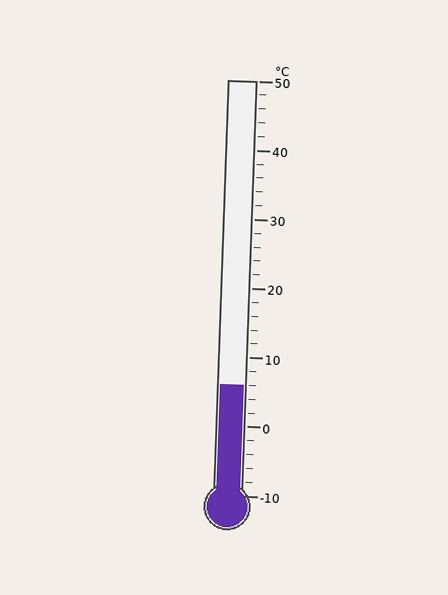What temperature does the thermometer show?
The thermometer shows approximately 6°C.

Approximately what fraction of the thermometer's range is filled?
The thermometer is filled to approximately 25% of its range.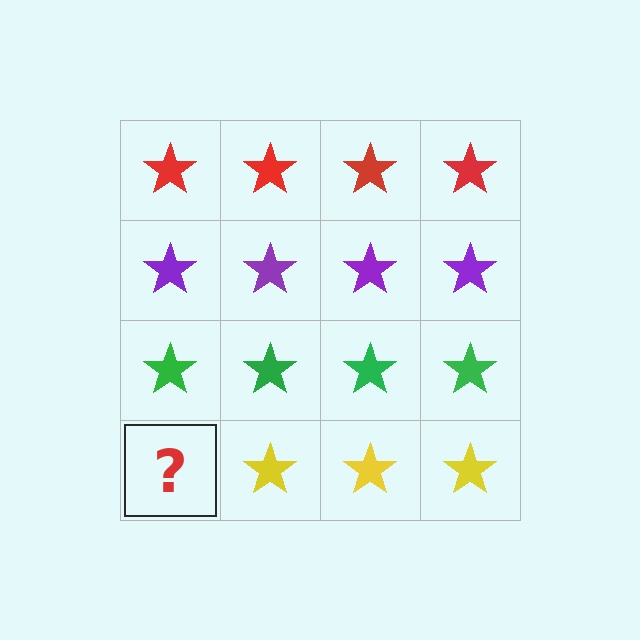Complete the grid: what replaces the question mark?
The question mark should be replaced with a yellow star.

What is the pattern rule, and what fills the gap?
The rule is that each row has a consistent color. The gap should be filled with a yellow star.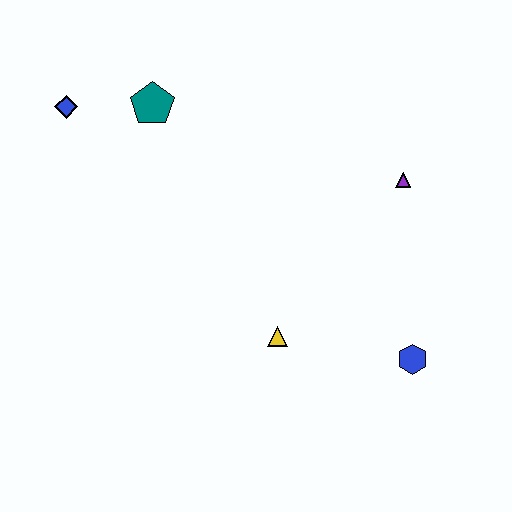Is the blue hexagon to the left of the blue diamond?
No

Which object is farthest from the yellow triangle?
The blue diamond is farthest from the yellow triangle.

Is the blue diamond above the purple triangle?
Yes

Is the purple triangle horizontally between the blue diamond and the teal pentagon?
No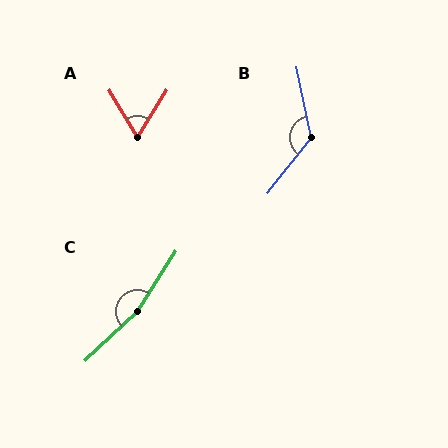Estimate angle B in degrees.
Approximately 130 degrees.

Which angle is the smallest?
A, at approximately 63 degrees.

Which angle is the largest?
C, at approximately 165 degrees.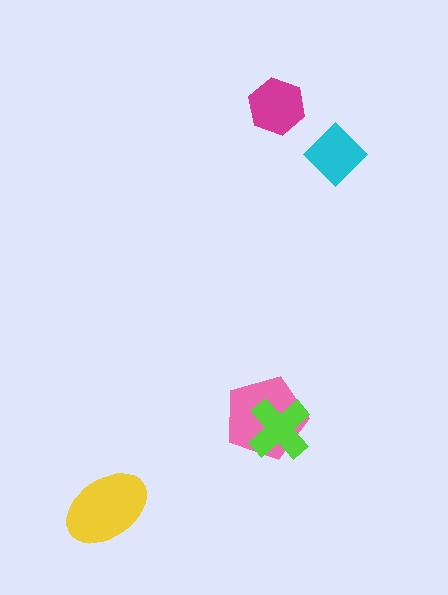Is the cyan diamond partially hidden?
No, no other shape covers it.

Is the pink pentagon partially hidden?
Yes, it is partially covered by another shape.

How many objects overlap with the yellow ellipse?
0 objects overlap with the yellow ellipse.